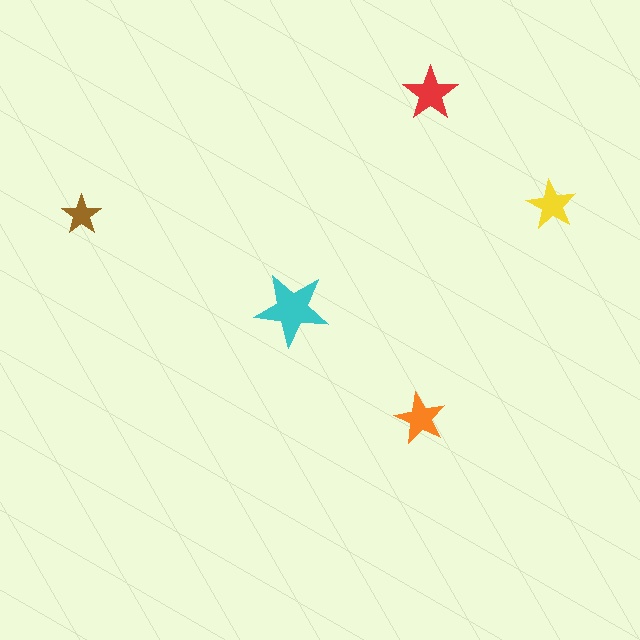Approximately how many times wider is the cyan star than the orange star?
About 1.5 times wider.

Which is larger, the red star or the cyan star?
The cyan one.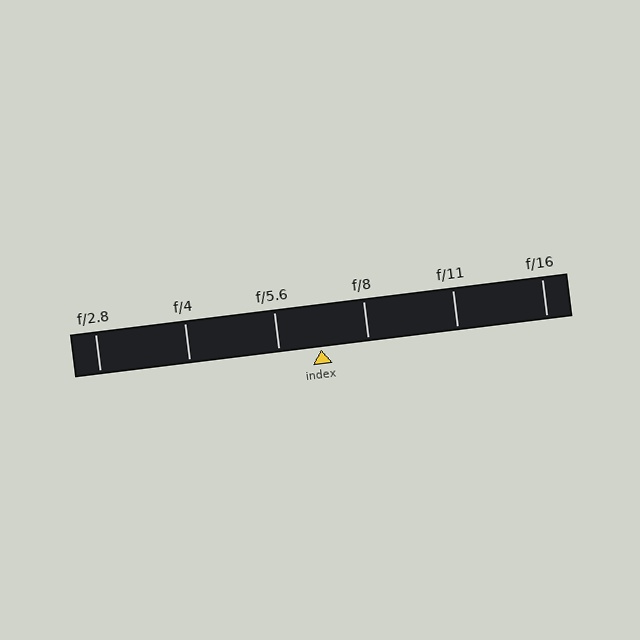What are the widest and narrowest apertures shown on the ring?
The widest aperture shown is f/2.8 and the narrowest is f/16.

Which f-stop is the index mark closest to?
The index mark is closest to f/5.6.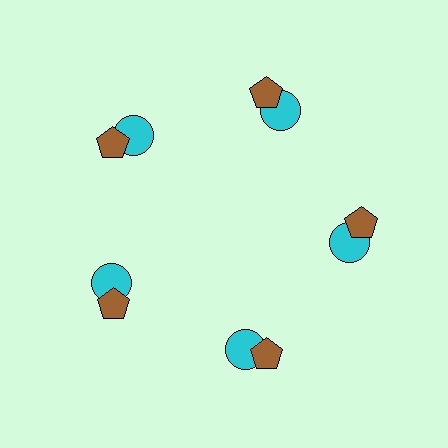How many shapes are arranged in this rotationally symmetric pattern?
There are 10 shapes, arranged in 5 groups of 2.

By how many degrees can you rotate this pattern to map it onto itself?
The pattern maps onto itself every 72 degrees of rotation.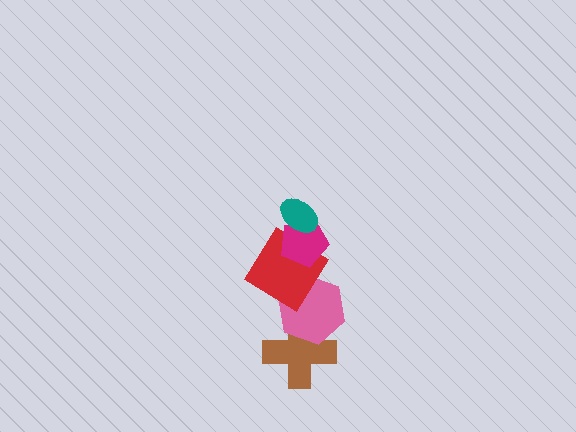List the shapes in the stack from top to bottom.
From top to bottom: the teal ellipse, the magenta pentagon, the red diamond, the pink hexagon, the brown cross.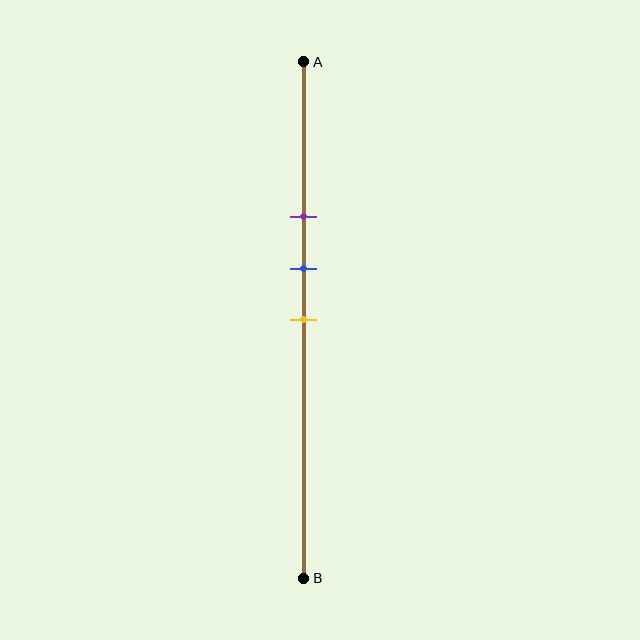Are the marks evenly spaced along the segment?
Yes, the marks are approximately evenly spaced.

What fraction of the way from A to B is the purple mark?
The purple mark is approximately 30% (0.3) of the way from A to B.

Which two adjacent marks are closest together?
The blue and yellow marks are the closest adjacent pair.